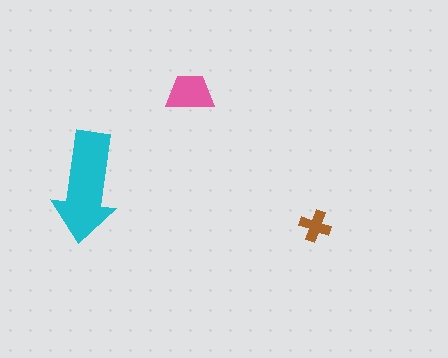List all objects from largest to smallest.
The cyan arrow, the pink trapezoid, the brown cross.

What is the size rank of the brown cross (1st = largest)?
3rd.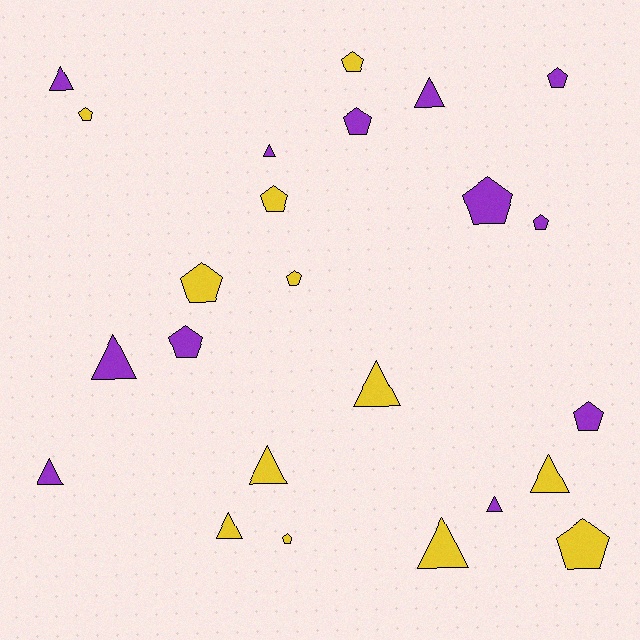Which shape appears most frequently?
Pentagon, with 13 objects.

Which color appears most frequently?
Yellow, with 12 objects.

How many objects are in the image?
There are 24 objects.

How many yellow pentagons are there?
There are 7 yellow pentagons.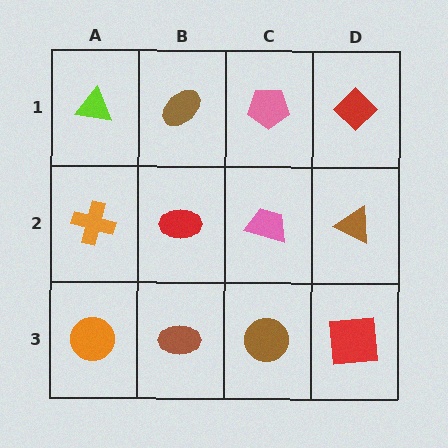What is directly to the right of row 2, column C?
A brown triangle.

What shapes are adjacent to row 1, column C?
A pink trapezoid (row 2, column C), a brown ellipse (row 1, column B), a red diamond (row 1, column D).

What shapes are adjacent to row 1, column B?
A red ellipse (row 2, column B), a lime triangle (row 1, column A), a pink pentagon (row 1, column C).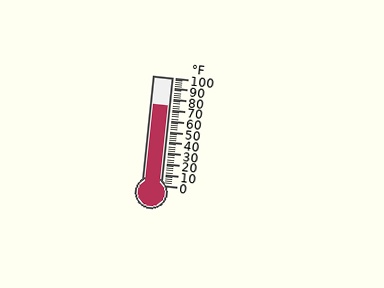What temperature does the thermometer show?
The thermometer shows approximately 74°F.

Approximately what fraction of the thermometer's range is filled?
The thermometer is filled to approximately 75% of its range.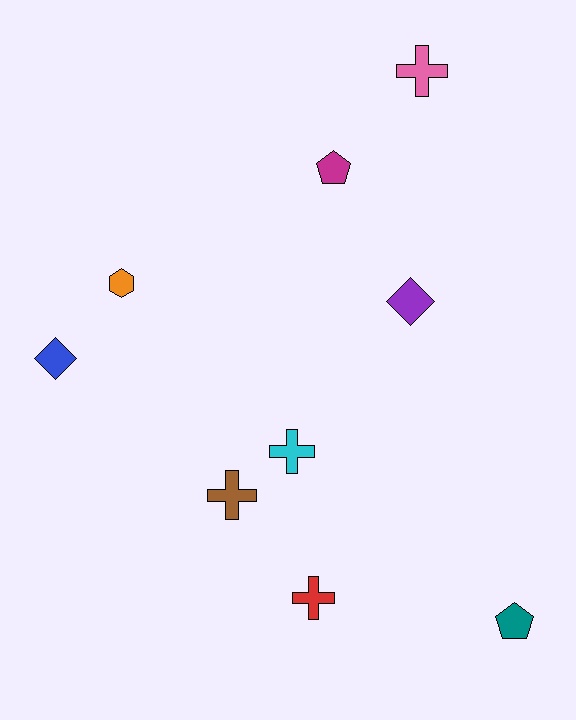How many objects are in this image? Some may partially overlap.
There are 9 objects.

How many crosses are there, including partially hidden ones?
There are 4 crosses.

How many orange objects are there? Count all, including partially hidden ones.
There is 1 orange object.